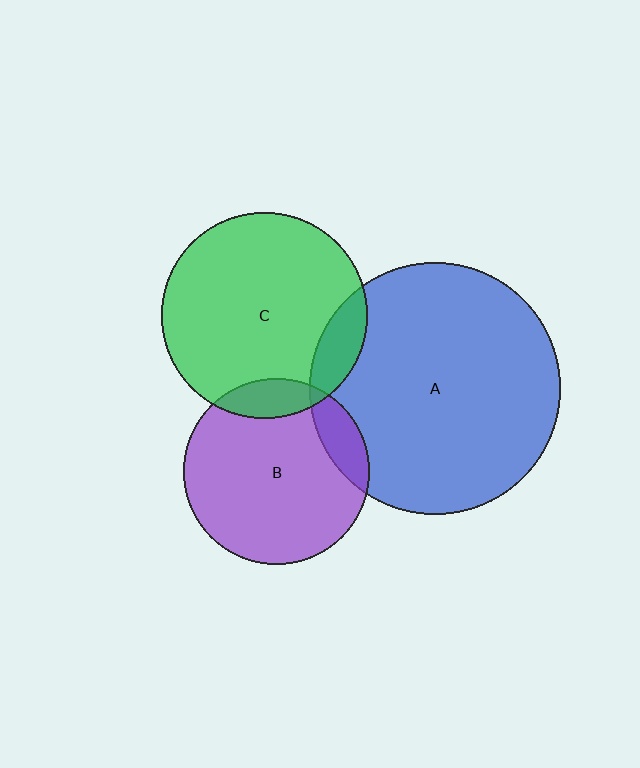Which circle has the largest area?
Circle A (blue).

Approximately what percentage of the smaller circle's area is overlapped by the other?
Approximately 10%.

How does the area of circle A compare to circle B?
Approximately 1.8 times.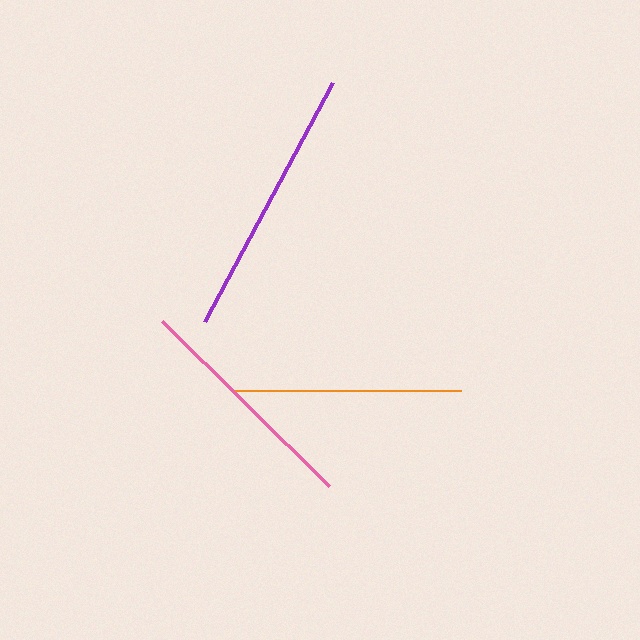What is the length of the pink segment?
The pink segment is approximately 234 pixels long.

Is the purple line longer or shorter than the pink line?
The purple line is longer than the pink line.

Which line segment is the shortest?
The orange line is the shortest at approximately 226 pixels.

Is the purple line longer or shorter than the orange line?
The purple line is longer than the orange line.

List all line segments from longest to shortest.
From longest to shortest: purple, pink, orange.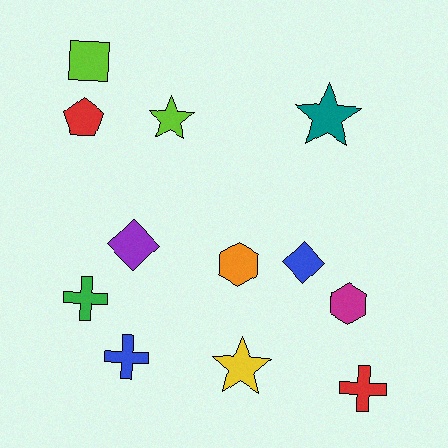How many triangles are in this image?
There are no triangles.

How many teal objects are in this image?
There is 1 teal object.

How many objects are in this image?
There are 12 objects.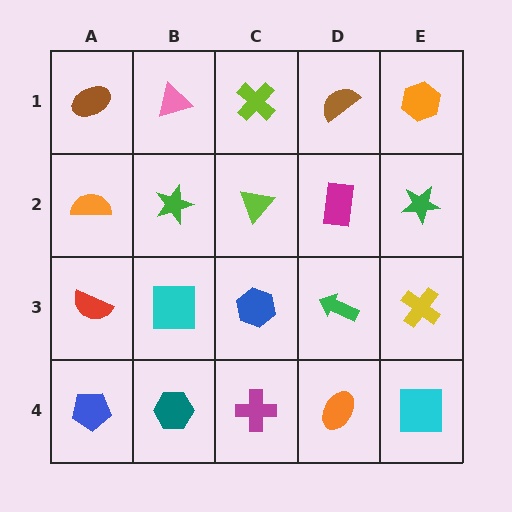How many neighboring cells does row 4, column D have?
3.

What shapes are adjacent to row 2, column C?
A lime cross (row 1, column C), a blue hexagon (row 3, column C), a green star (row 2, column B), a magenta rectangle (row 2, column D).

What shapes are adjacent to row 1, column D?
A magenta rectangle (row 2, column D), a lime cross (row 1, column C), an orange hexagon (row 1, column E).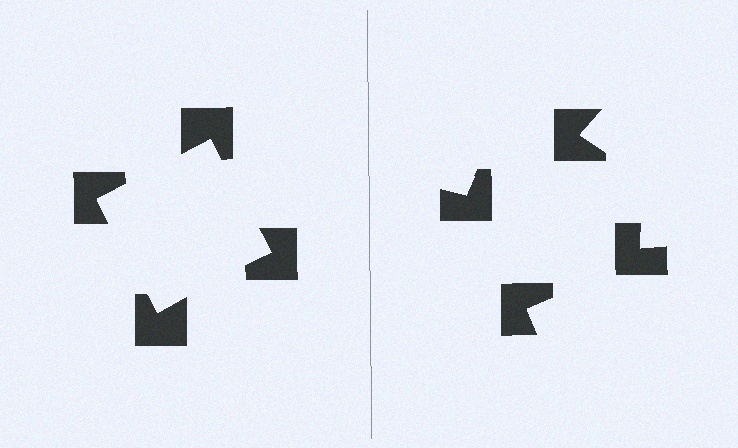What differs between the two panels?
The notched squares are positioned identically on both sides; only the wedge orientations differ. On the left they align to a square; on the right they are misaligned.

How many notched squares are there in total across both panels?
8 — 4 on each side.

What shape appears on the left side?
An illusory square.